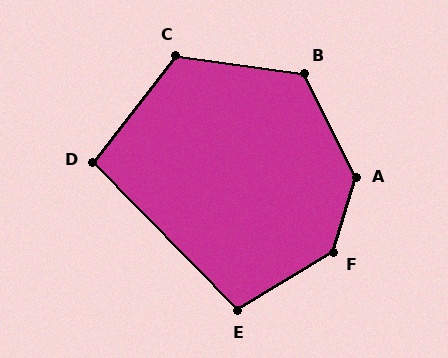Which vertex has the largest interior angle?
F, at approximately 137 degrees.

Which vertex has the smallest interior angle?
D, at approximately 98 degrees.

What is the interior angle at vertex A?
Approximately 137 degrees (obtuse).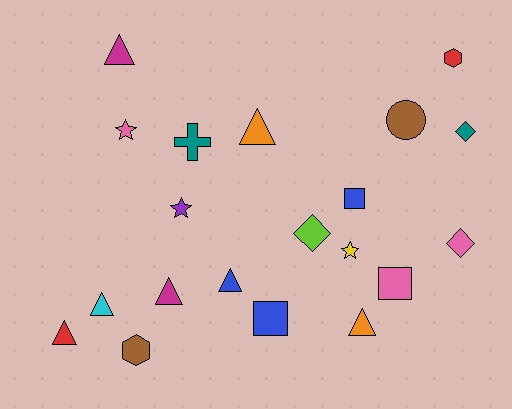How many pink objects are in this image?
There are 3 pink objects.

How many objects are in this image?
There are 20 objects.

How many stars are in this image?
There are 3 stars.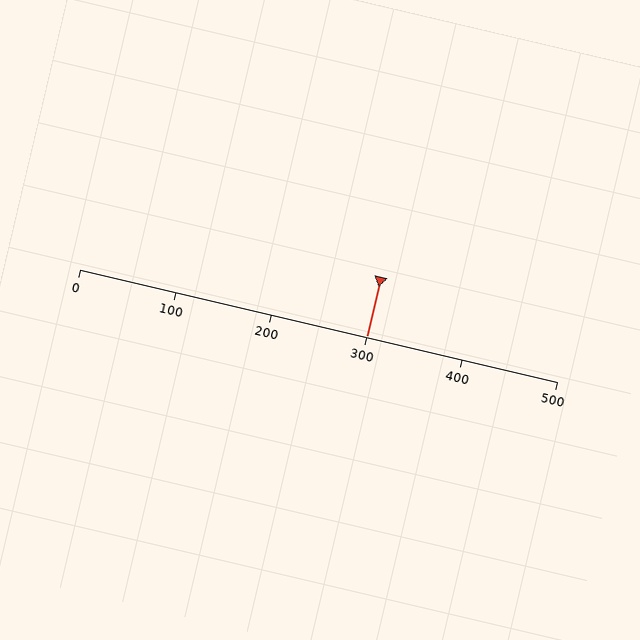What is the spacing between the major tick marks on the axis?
The major ticks are spaced 100 apart.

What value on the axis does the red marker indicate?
The marker indicates approximately 300.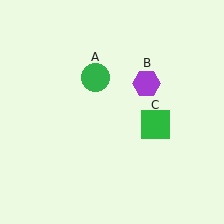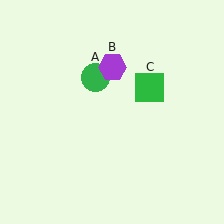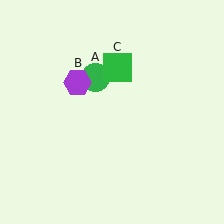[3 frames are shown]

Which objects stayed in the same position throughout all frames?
Green circle (object A) remained stationary.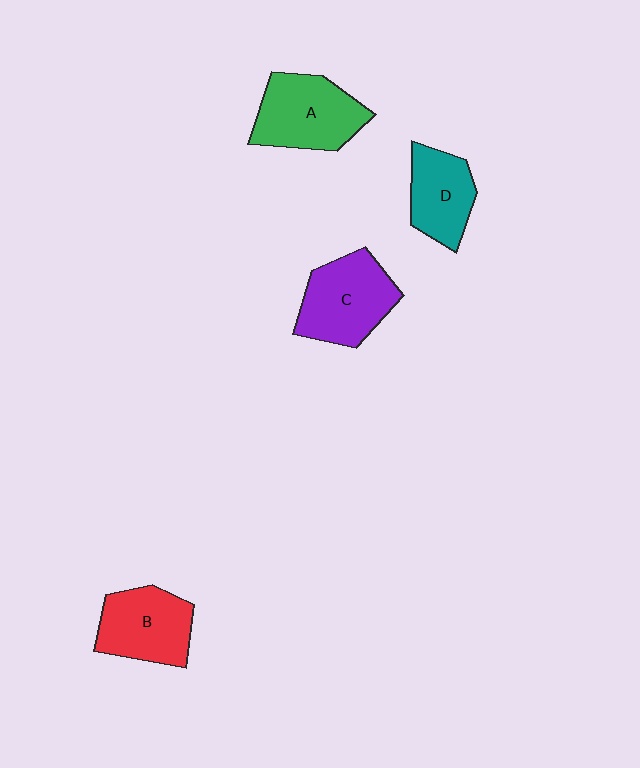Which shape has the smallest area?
Shape D (teal).